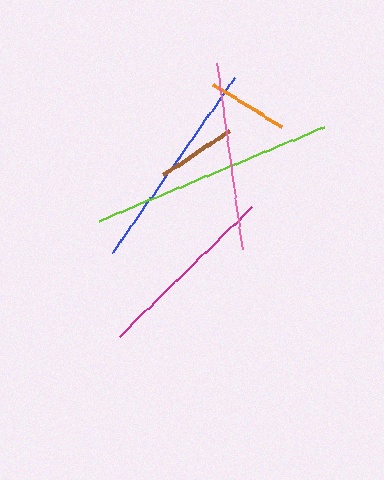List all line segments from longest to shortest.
From longest to shortest: lime, blue, pink, magenta, orange, brown.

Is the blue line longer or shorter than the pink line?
The blue line is longer than the pink line.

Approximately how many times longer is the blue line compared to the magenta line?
The blue line is approximately 1.2 times the length of the magenta line.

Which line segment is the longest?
The lime line is the longest at approximately 244 pixels.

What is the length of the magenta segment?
The magenta segment is approximately 185 pixels long.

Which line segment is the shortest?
The brown line is the shortest at approximately 78 pixels.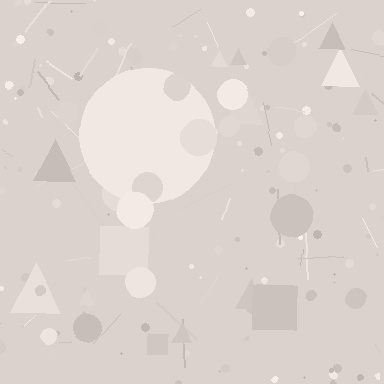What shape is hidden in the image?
A circle is hidden in the image.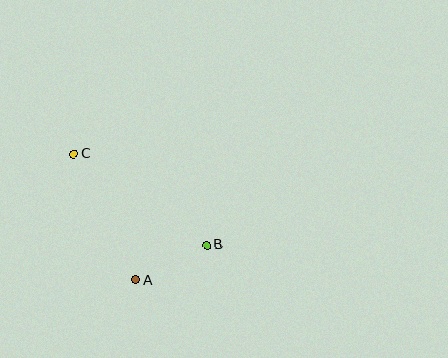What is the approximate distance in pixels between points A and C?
The distance between A and C is approximately 140 pixels.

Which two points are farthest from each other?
Points B and C are farthest from each other.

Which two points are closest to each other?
Points A and B are closest to each other.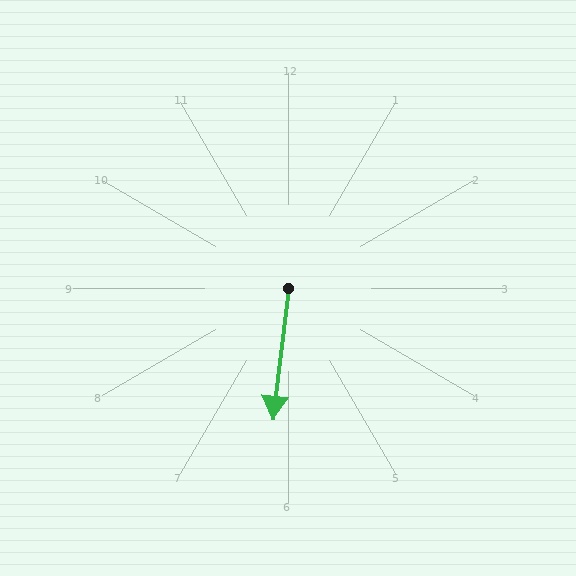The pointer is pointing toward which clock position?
Roughly 6 o'clock.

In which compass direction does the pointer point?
South.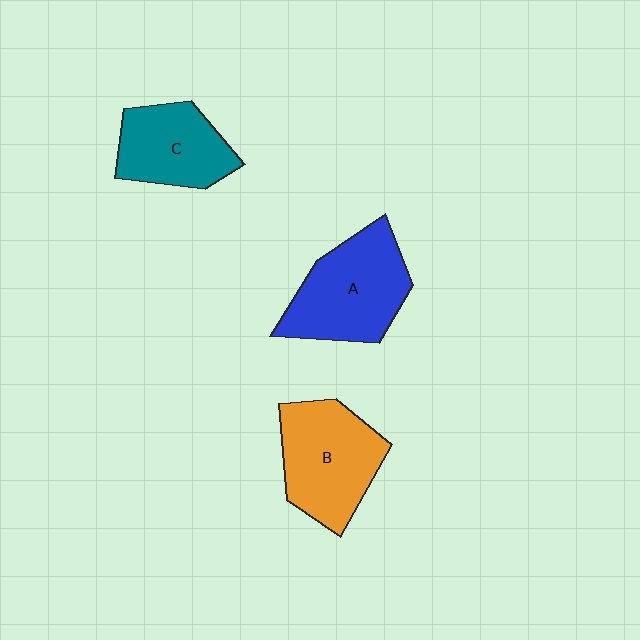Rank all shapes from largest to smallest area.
From largest to smallest: A (blue), B (orange), C (teal).